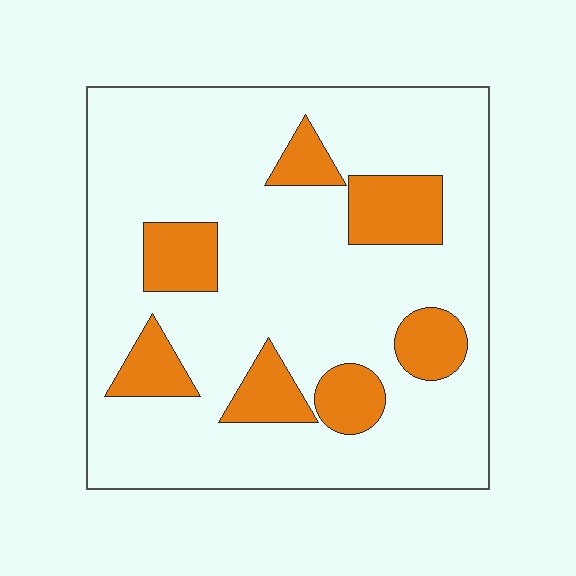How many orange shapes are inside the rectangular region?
7.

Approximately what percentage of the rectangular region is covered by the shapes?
Approximately 20%.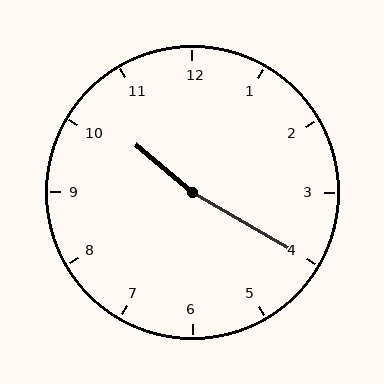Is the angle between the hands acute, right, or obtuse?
It is obtuse.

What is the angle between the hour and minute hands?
Approximately 170 degrees.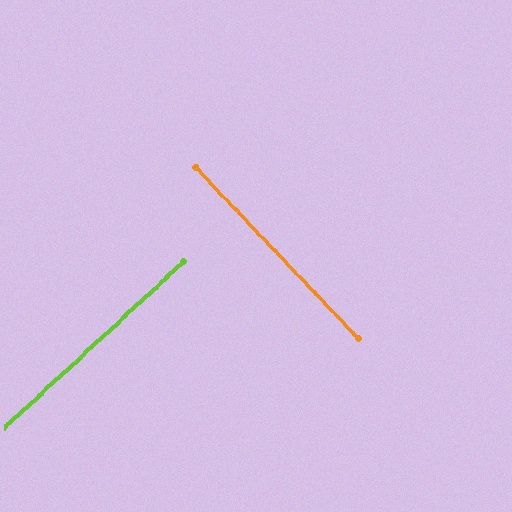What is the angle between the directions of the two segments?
Approximately 89 degrees.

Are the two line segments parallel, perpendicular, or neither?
Perpendicular — they meet at approximately 89°.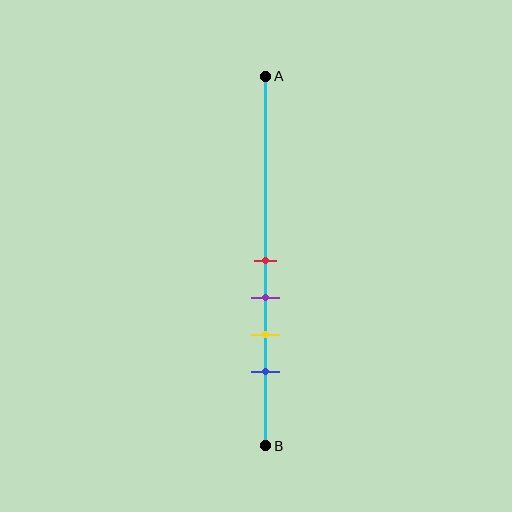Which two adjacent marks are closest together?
The red and purple marks are the closest adjacent pair.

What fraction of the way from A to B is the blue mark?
The blue mark is approximately 80% (0.8) of the way from A to B.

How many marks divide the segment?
There are 4 marks dividing the segment.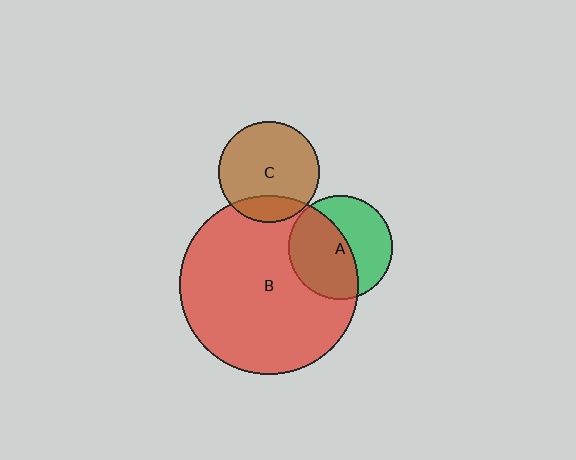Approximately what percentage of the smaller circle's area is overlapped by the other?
Approximately 55%.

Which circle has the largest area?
Circle B (red).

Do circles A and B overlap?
Yes.